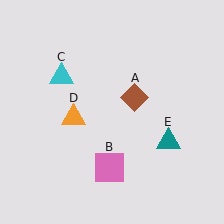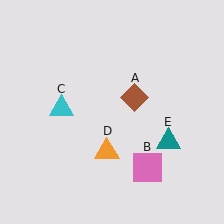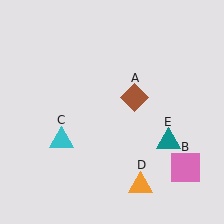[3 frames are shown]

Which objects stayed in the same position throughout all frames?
Brown diamond (object A) and teal triangle (object E) remained stationary.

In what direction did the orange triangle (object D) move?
The orange triangle (object D) moved down and to the right.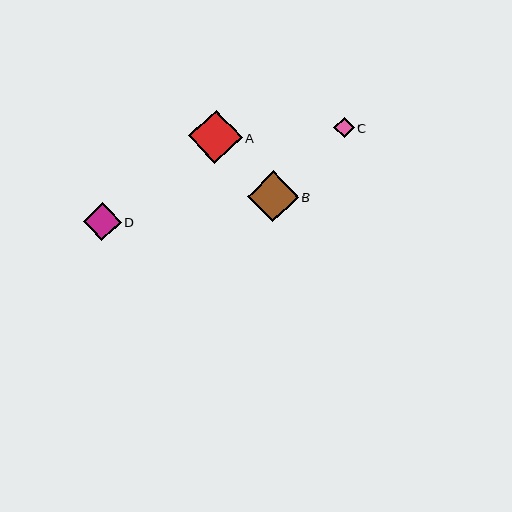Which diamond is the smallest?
Diamond C is the smallest with a size of approximately 20 pixels.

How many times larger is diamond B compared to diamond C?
Diamond B is approximately 2.5 times the size of diamond C.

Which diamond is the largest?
Diamond A is the largest with a size of approximately 54 pixels.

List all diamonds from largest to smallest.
From largest to smallest: A, B, D, C.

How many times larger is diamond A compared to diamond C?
Diamond A is approximately 2.7 times the size of diamond C.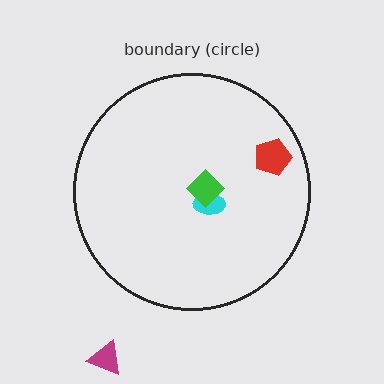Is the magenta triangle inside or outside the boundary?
Outside.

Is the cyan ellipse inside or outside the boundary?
Inside.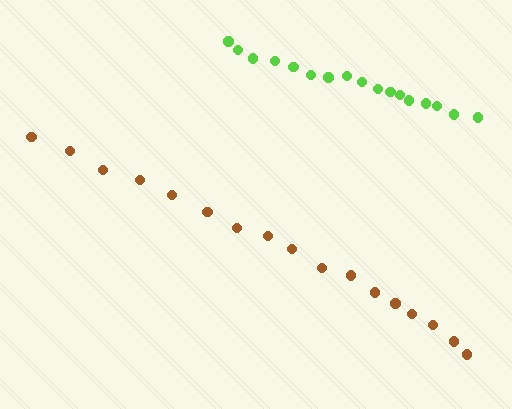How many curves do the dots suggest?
There are 2 distinct paths.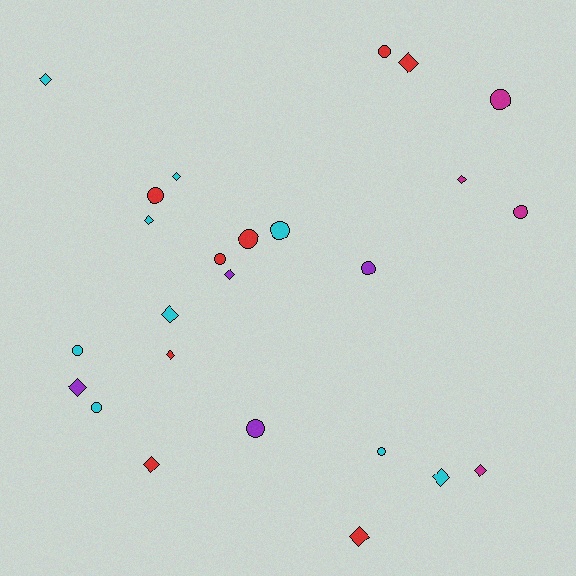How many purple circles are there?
There are 2 purple circles.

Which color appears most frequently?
Cyan, with 9 objects.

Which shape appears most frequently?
Diamond, with 13 objects.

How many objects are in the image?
There are 25 objects.